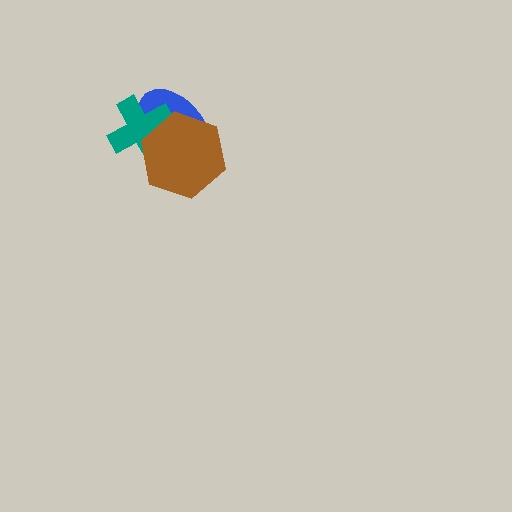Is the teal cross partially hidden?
Yes, it is partially covered by another shape.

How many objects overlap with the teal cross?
2 objects overlap with the teal cross.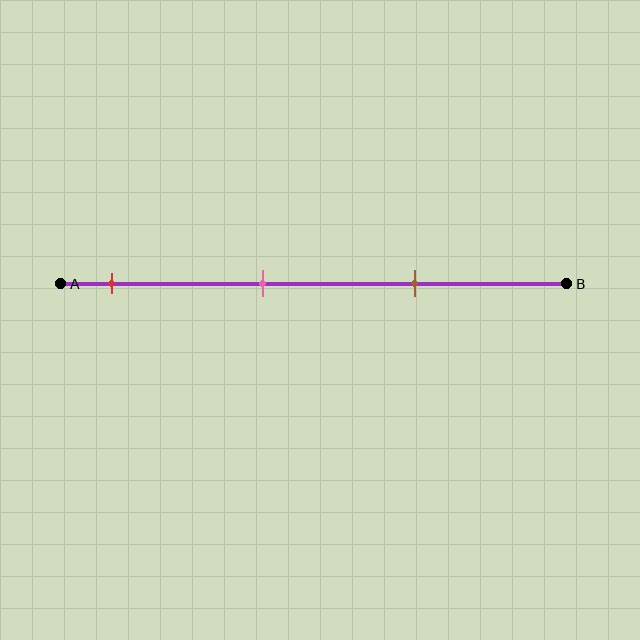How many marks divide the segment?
There are 3 marks dividing the segment.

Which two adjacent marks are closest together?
The pink and brown marks are the closest adjacent pair.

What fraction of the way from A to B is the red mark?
The red mark is approximately 10% (0.1) of the way from A to B.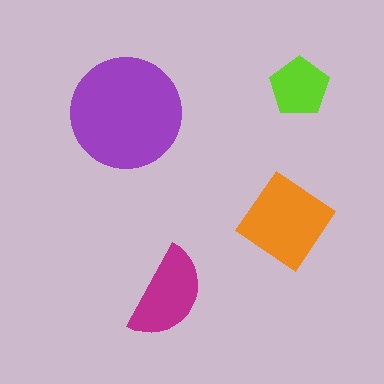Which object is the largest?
The purple circle.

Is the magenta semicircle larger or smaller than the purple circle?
Smaller.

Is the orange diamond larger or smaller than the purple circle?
Smaller.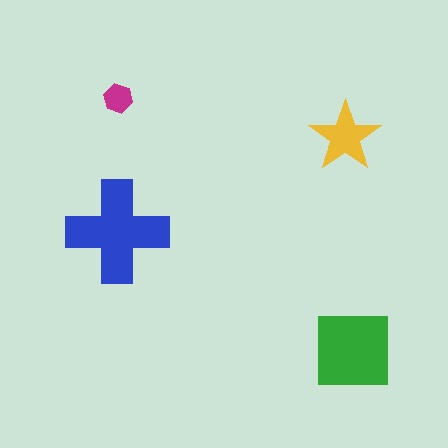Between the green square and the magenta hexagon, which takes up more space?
The green square.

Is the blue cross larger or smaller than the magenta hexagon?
Larger.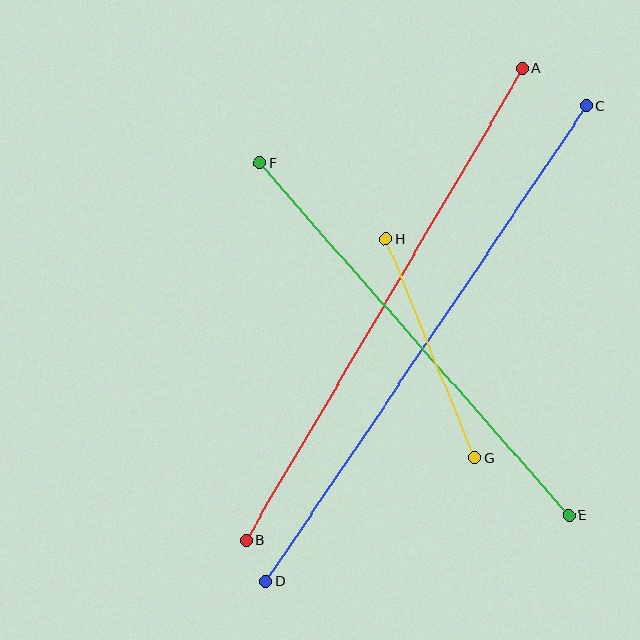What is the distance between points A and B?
The distance is approximately 547 pixels.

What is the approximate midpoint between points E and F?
The midpoint is at approximately (414, 339) pixels.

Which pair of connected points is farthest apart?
Points C and D are farthest apart.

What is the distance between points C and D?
The distance is approximately 574 pixels.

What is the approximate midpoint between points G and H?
The midpoint is at approximately (430, 349) pixels.